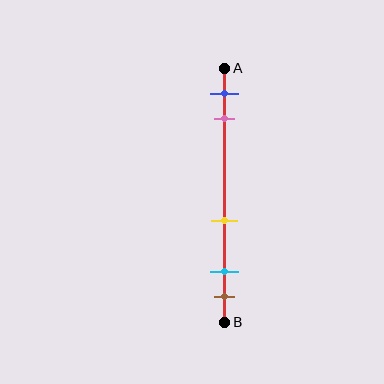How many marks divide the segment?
There are 5 marks dividing the segment.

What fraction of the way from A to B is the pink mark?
The pink mark is approximately 20% (0.2) of the way from A to B.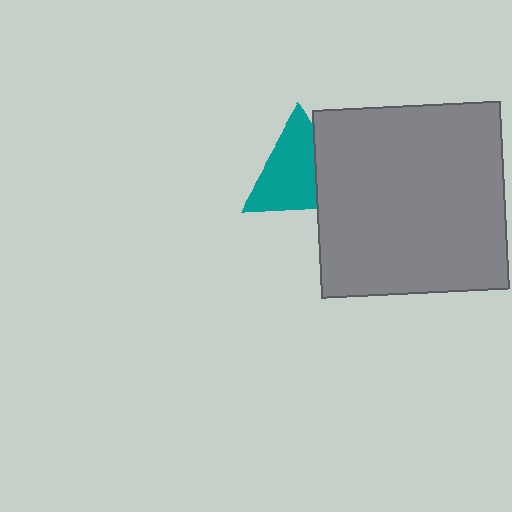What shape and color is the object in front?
The object in front is a gray square.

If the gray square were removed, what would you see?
You would see the complete teal triangle.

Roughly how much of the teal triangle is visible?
Most of it is visible (roughly 70%).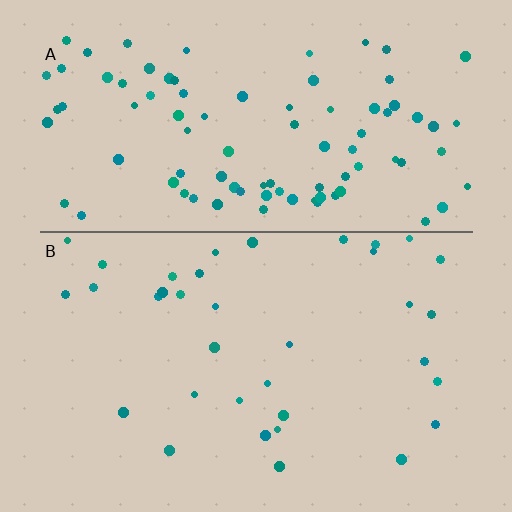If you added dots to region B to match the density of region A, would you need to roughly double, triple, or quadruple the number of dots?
Approximately triple.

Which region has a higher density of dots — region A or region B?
A (the top).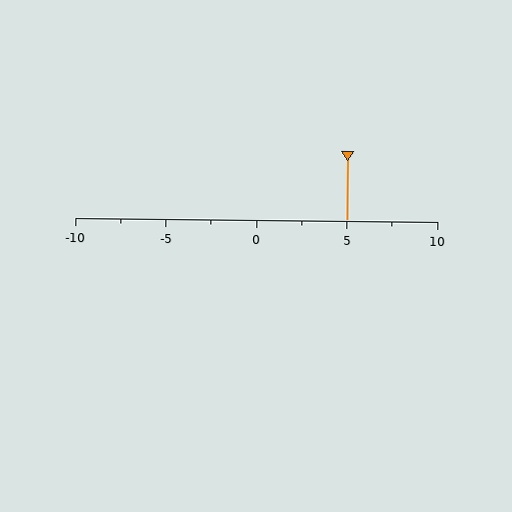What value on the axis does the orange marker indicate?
The marker indicates approximately 5.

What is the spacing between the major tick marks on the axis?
The major ticks are spaced 5 apart.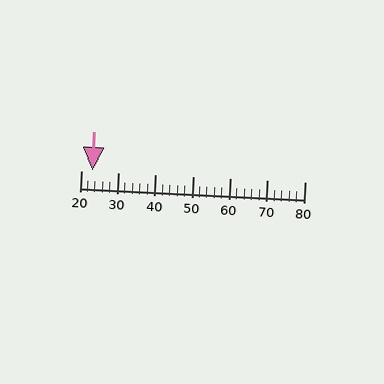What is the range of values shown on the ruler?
The ruler shows values from 20 to 80.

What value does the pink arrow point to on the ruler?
The pink arrow points to approximately 23.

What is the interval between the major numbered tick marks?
The major tick marks are spaced 10 units apart.